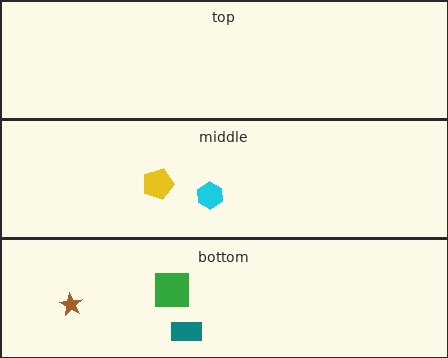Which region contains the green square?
The bottom region.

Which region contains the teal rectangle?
The bottom region.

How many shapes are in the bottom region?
3.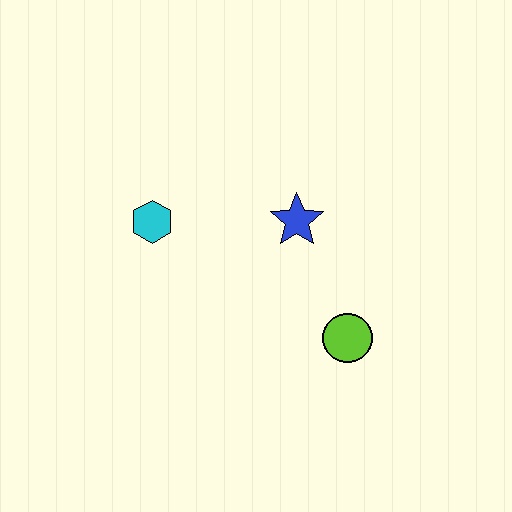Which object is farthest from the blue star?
The cyan hexagon is farthest from the blue star.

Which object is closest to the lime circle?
The blue star is closest to the lime circle.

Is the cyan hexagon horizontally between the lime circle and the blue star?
No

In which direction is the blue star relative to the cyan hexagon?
The blue star is to the right of the cyan hexagon.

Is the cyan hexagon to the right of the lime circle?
No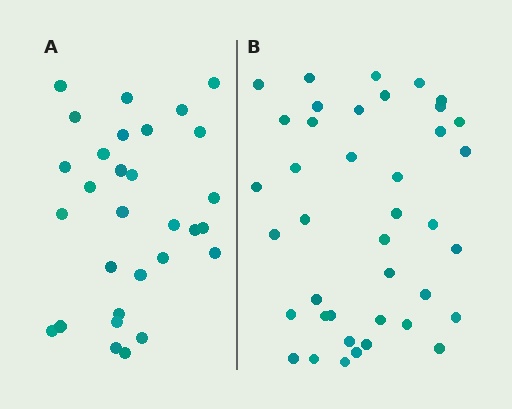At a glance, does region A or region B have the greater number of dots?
Region B (the right region) has more dots.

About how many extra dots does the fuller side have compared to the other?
Region B has roughly 10 or so more dots than region A.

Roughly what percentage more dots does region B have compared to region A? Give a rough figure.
About 35% more.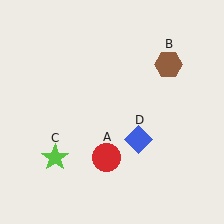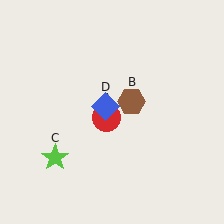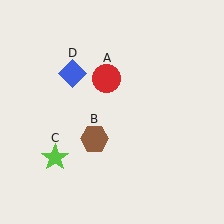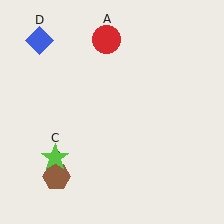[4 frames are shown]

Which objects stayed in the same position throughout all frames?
Lime star (object C) remained stationary.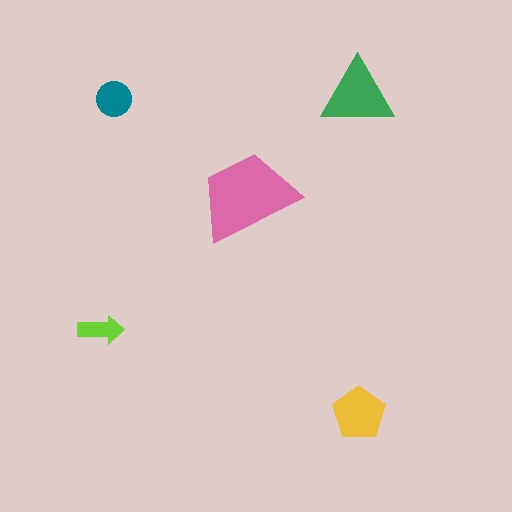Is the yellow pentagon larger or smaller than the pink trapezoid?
Smaller.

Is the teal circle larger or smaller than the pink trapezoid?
Smaller.